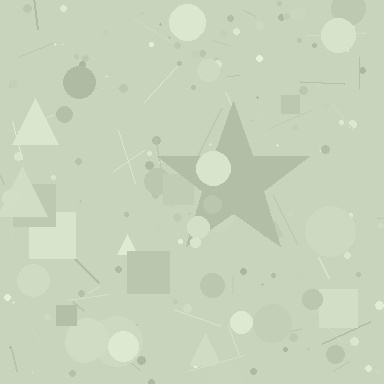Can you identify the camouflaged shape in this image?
The camouflaged shape is a star.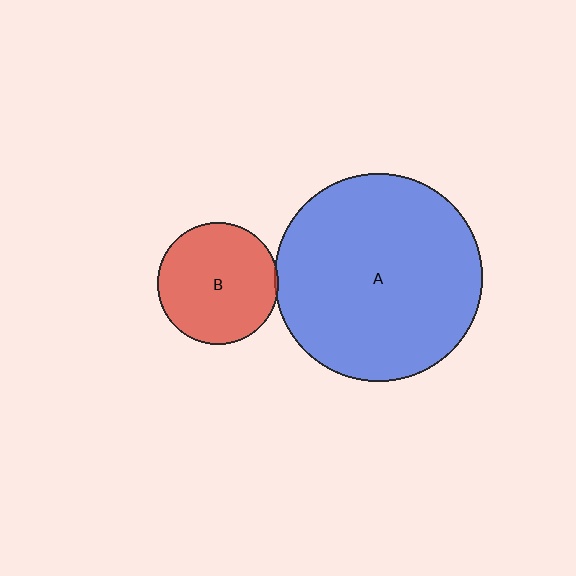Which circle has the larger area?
Circle A (blue).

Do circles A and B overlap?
Yes.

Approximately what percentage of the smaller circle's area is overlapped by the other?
Approximately 5%.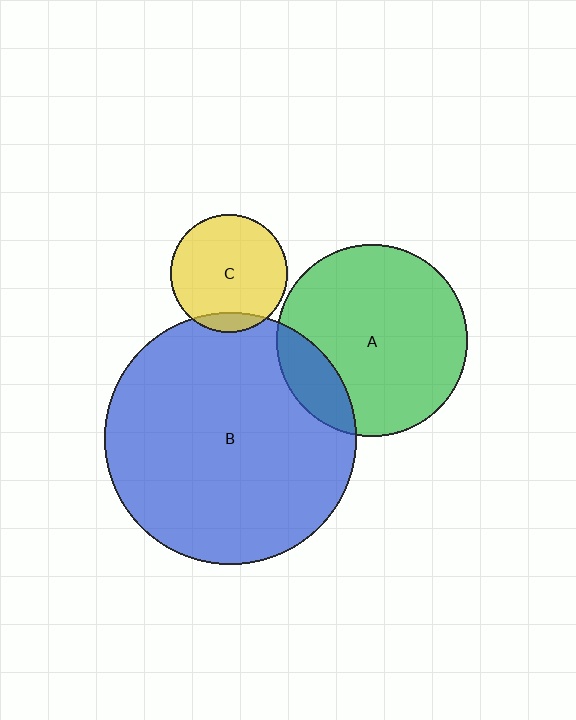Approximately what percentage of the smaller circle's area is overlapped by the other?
Approximately 10%.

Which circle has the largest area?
Circle B (blue).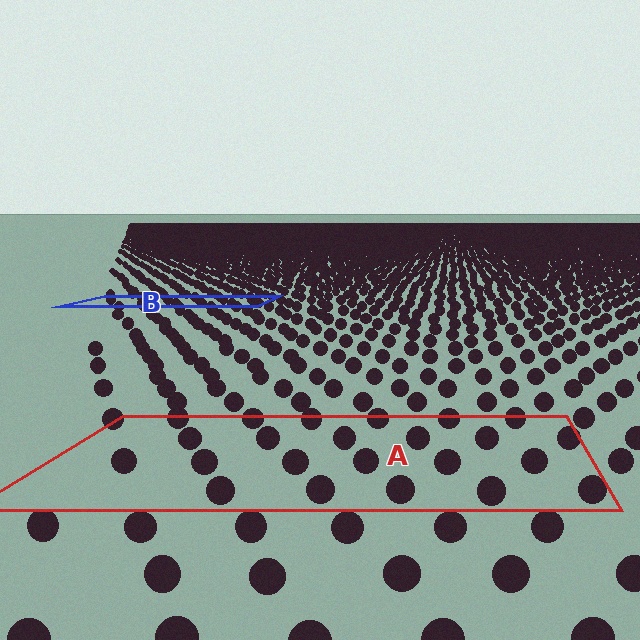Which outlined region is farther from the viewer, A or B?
Region B is farther from the viewer — the texture elements inside it appear smaller and more densely packed.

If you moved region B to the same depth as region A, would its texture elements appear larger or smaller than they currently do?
They would appear larger. At a closer depth, the same texture elements are projected at a bigger on-screen size.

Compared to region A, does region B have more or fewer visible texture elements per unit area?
Region B has more texture elements per unit area — they are packed more densely because it is farther away.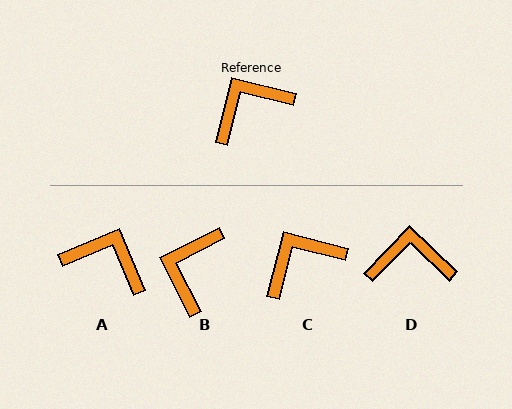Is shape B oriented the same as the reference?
No, it is off by about 41 degrees.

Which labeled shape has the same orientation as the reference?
C.